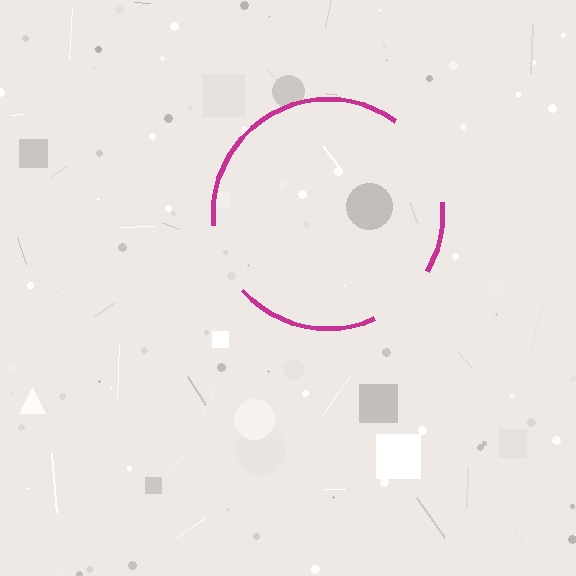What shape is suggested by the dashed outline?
The dashed outline suggests a circle.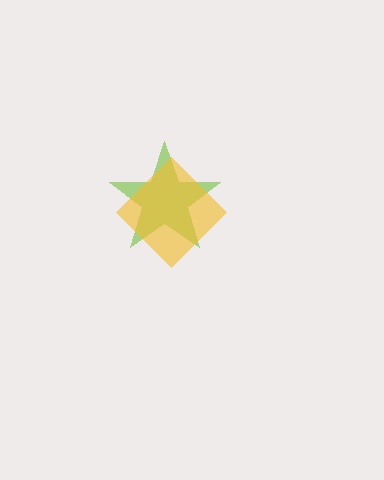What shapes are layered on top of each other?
The layered shapes are: a lime star, a yellow diamond.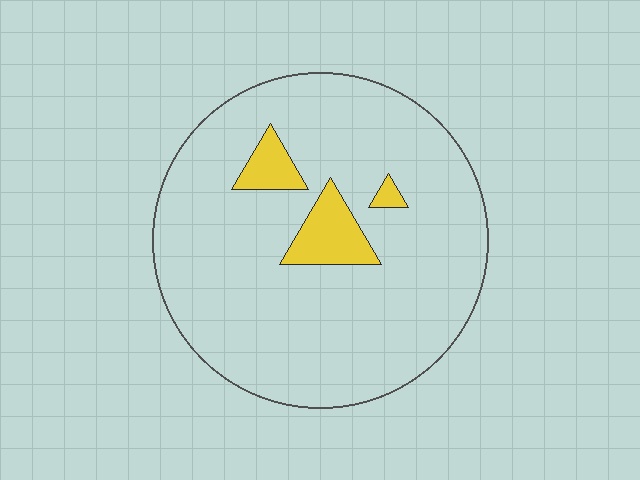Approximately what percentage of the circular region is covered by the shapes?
Approximately 10%.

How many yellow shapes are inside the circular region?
3.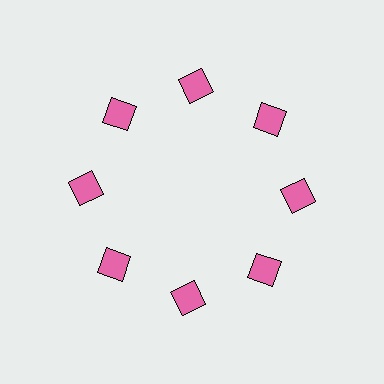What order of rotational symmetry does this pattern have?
This pattern has 8-fold rotational symmetry.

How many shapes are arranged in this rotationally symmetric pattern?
There are 8 shapes, arranged in 8 groups of 1.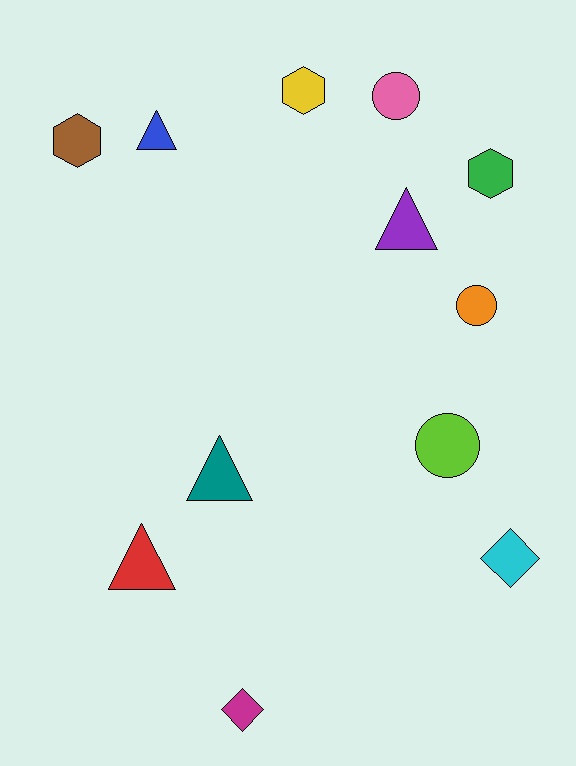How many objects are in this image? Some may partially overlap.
There are 12 objects.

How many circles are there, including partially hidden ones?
There are 3 circles.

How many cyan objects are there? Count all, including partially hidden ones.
There is 1 cyan object.